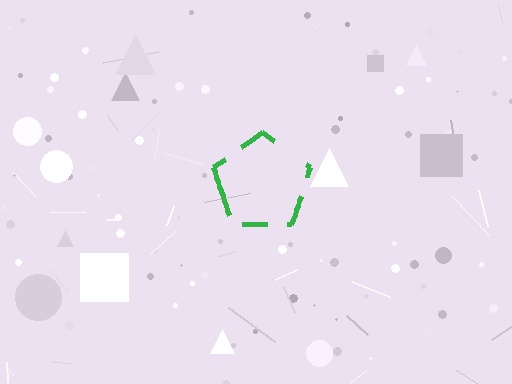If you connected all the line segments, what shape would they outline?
They would outline a pentagon.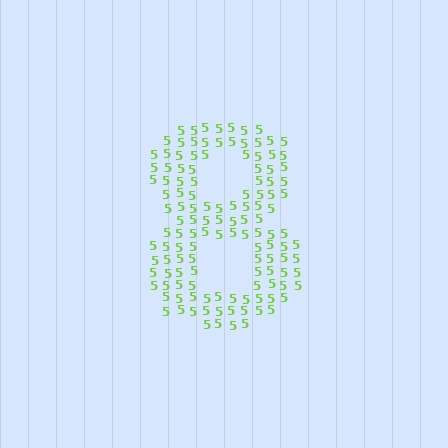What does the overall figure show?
The overall figure shows the digit 8.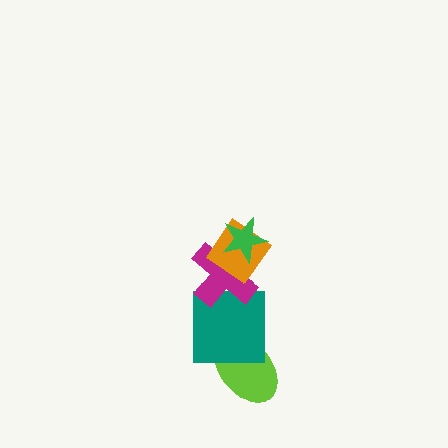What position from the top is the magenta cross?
The magenta cross is 3rd from the top.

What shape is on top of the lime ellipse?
The teal square is on top of the lime ellipse.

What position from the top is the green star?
The green star is 1st from the top.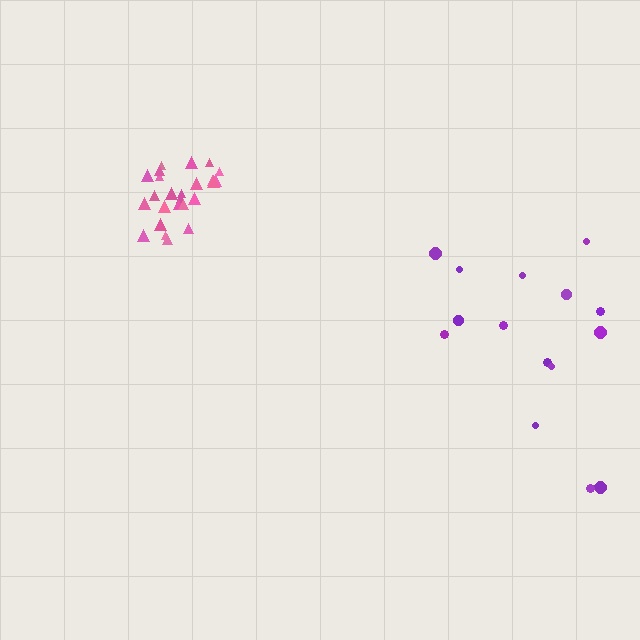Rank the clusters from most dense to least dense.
pink, purple.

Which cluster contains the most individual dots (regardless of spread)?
Pink (25).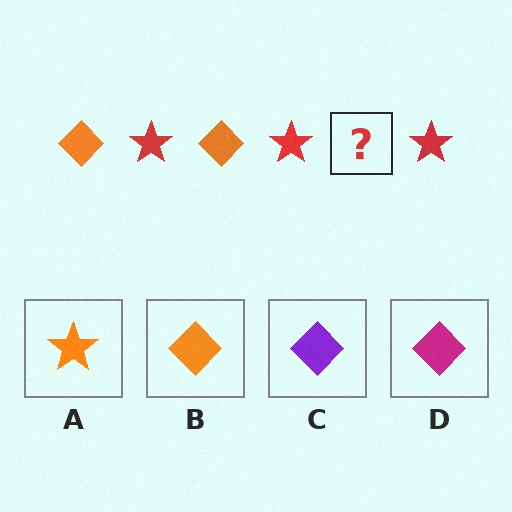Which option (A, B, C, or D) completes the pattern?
B.